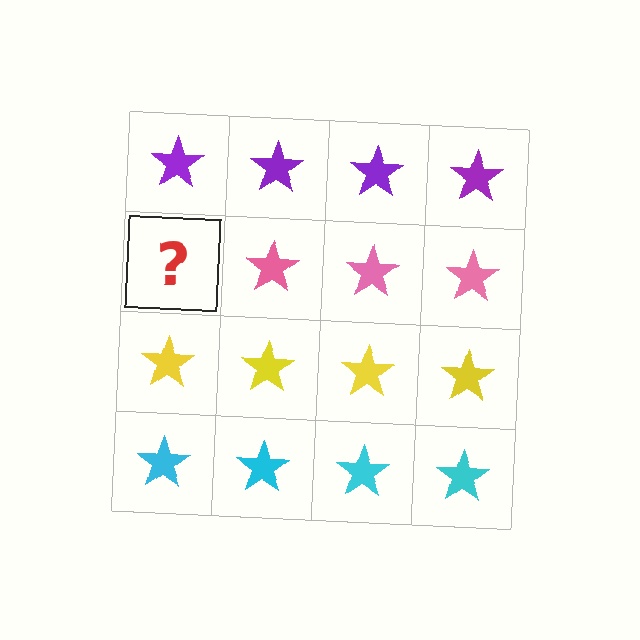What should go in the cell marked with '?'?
The missing cell should contain a pink star.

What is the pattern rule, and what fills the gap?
The rule is that each row has a consistent color. The gap should be filled with a pink star.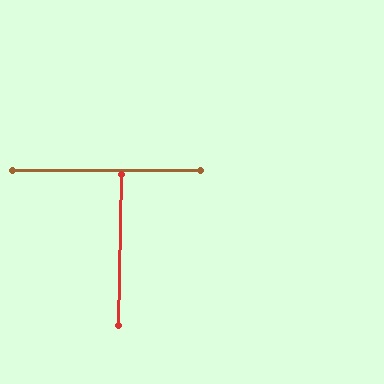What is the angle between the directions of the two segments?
Approximately 89 degrees.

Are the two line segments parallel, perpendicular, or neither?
Perpendicular — they meet at approximately 89°.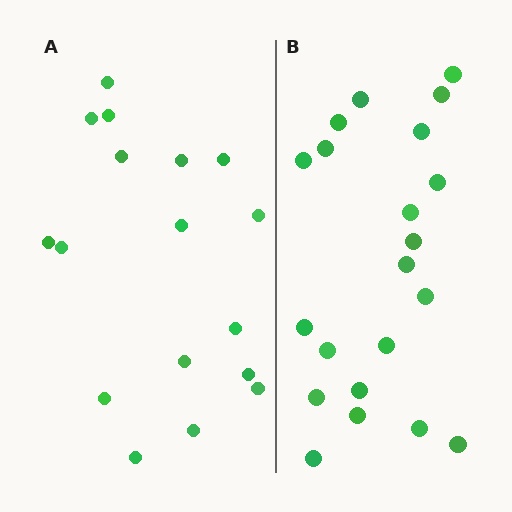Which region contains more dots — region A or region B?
Region B (the right region) has more dots.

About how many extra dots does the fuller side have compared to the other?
Region B has about 4 more dots than region A.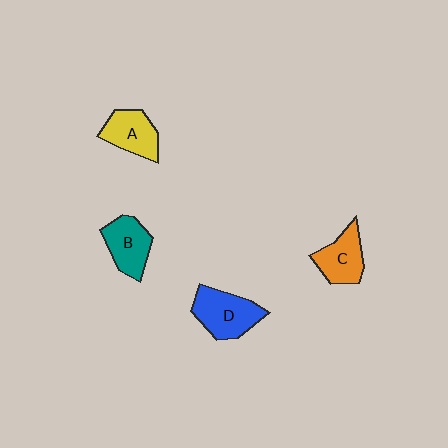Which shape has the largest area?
Shape D (blue).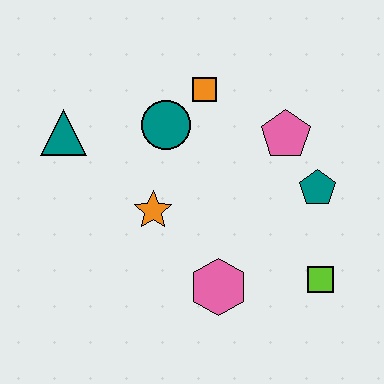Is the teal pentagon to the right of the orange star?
Yes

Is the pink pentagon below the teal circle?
Yes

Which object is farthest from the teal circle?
The lime square is farthest from the teal circle.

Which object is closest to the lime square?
The teal pentagon is closest to the lime square.